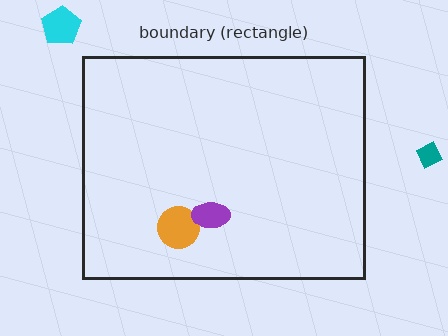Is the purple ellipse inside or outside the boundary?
Inside.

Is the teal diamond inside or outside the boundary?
Outside.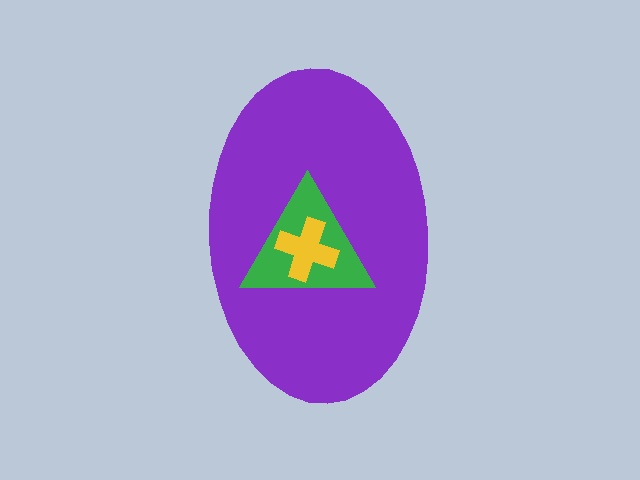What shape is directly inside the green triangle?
The yellow cross.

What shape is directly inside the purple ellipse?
The green triangle.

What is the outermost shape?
The purple ellipse.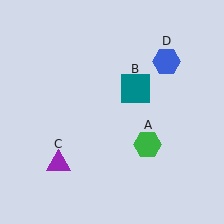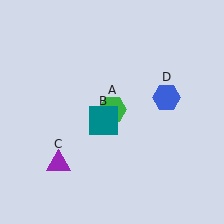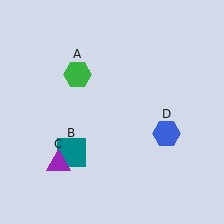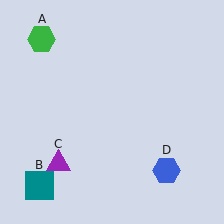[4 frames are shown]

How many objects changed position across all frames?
3 objects changed position: green hexagon (object A), teal square (object B), blue hexagon (object D).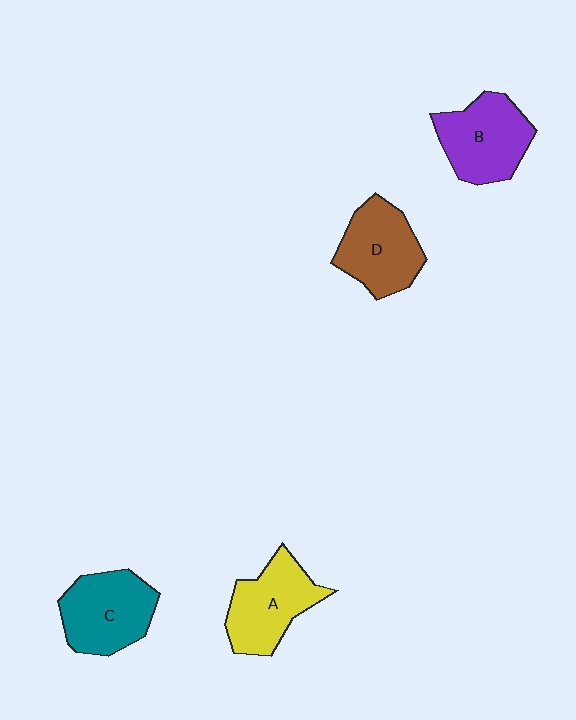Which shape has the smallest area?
Shape D (brown).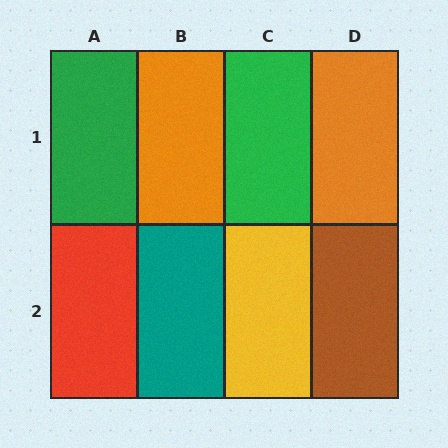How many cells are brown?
1 cell is brown.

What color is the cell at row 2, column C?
Yellow.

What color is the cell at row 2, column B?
Teal.